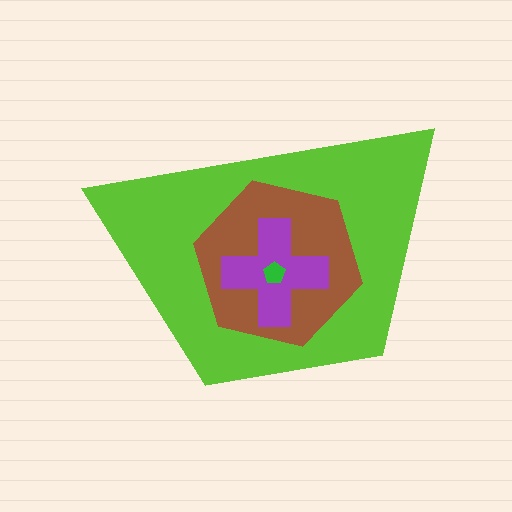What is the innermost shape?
The green pentagon.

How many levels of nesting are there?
4.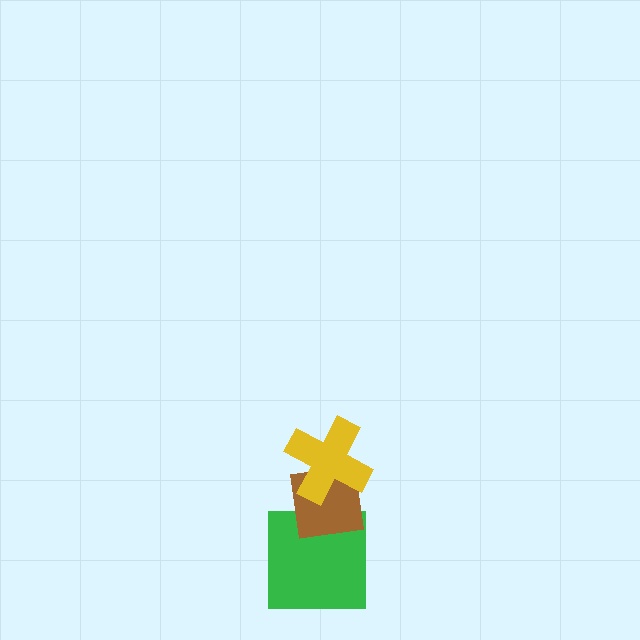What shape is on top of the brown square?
The yellow cross is on top of the brown square.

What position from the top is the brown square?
The brown square is 2nd from the top.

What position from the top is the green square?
The green square is 3rd from the top.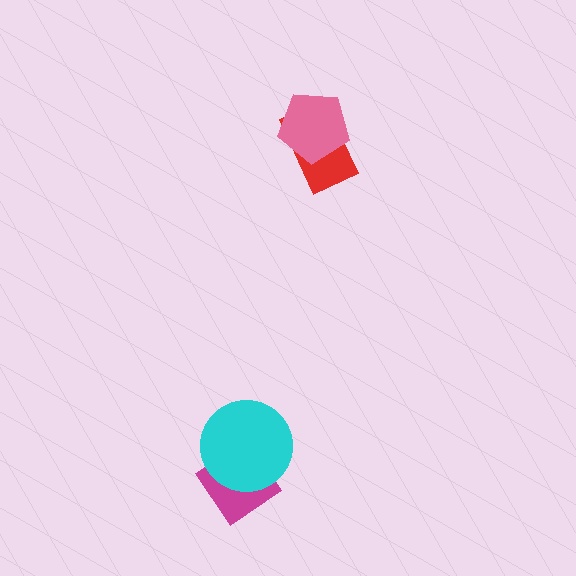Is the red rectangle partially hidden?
Yes, it is partially covered by another shape.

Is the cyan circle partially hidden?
No, no other shape covers it.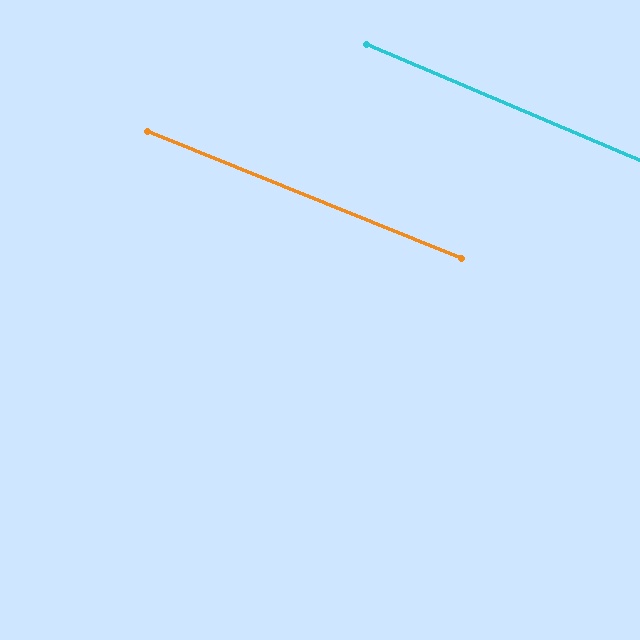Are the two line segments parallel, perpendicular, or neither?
Parallel — their directions differ by only 1.0°.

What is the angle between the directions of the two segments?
Approximately 1 degree.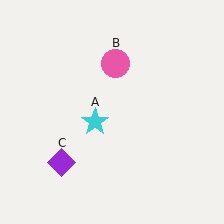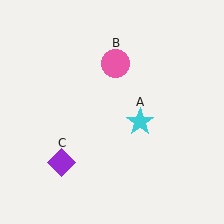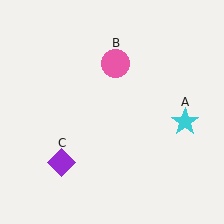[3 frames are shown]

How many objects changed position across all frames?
1 object changed position: cyan star (object A).